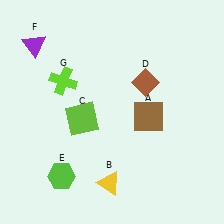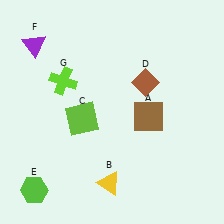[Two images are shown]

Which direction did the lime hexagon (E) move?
The lime hexagon (E) moved left.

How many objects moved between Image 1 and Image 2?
1 object moved between the two images.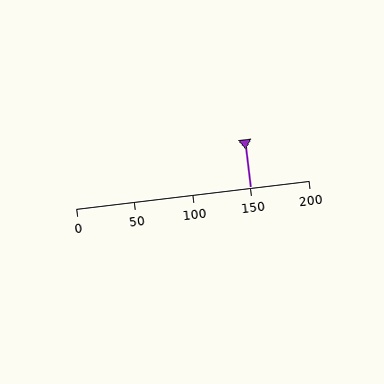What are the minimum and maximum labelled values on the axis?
The axis runs from 0 to 200.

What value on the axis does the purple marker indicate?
The marker indicates approximately 150.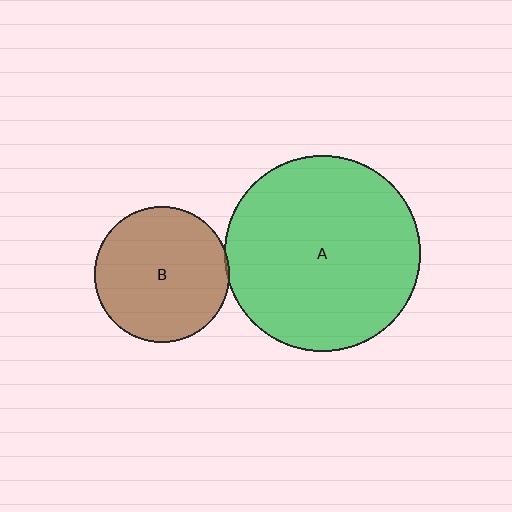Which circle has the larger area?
Circle A (green).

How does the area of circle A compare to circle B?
Approximately 2.1 times.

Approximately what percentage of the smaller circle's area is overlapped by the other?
Approximately 5%.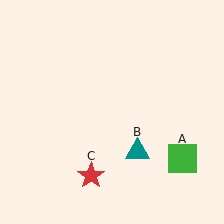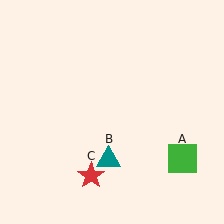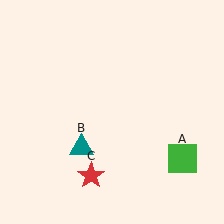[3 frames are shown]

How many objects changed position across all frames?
1 object changed position: teal triangle (object B).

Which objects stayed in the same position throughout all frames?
Green square (object A) and red star (object C) remained stationary.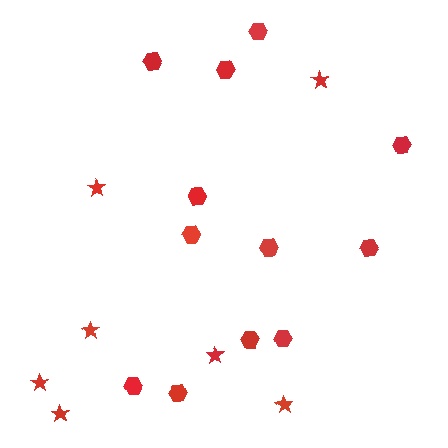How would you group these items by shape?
There are 2 groups: one group of hexagons (12) and one group of stars (7).